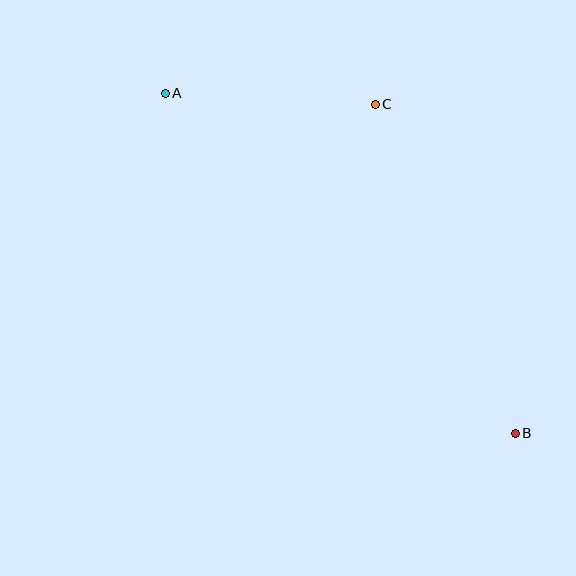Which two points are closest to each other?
Points A and C are closest to each other.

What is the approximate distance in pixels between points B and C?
The distance between B and C is approximately 357 pixels.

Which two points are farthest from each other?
Points A and B are farthest from each other.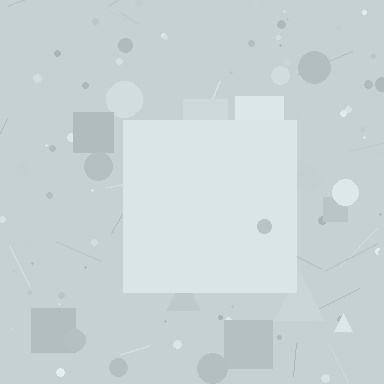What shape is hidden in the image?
A square is hidden in the image.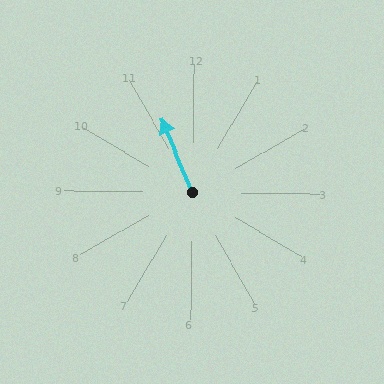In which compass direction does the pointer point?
Northwest.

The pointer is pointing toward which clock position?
Roughly 11 o'clock.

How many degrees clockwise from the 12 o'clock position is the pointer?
Approximately 337 degrees.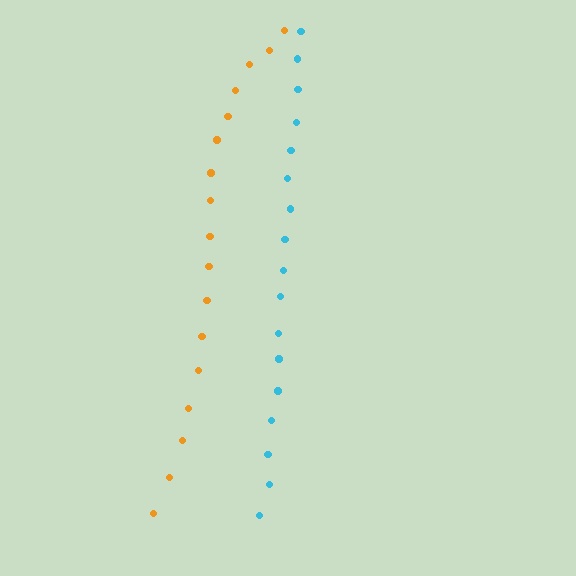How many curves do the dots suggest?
There are 2 distinct paths.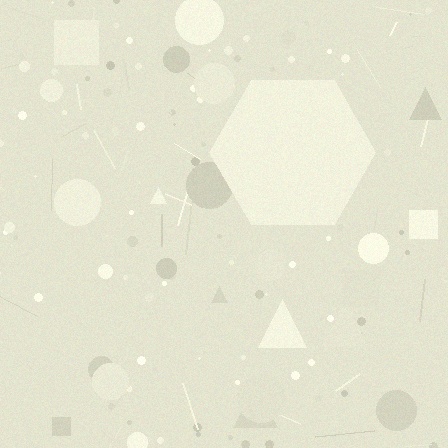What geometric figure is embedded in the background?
A hexagon is embedded in the background.